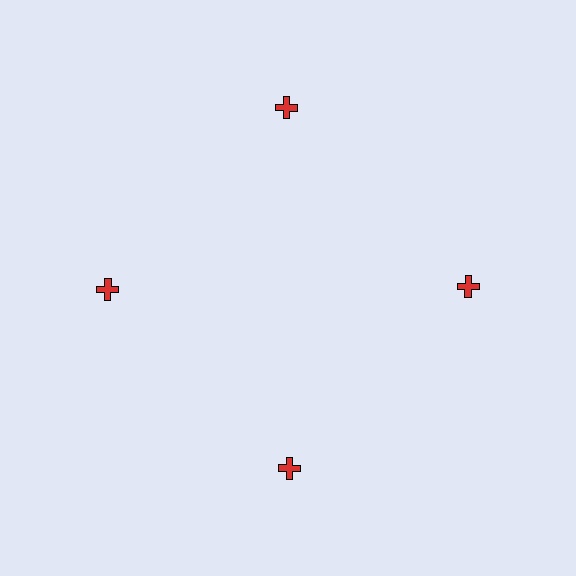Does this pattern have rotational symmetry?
Yes, this pattern has 4-fold rotational symmetry. It looks the same after rotating 90 degrees around the center.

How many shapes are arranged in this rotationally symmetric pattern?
There are 4 shapes, arranged in 4 groups of 1.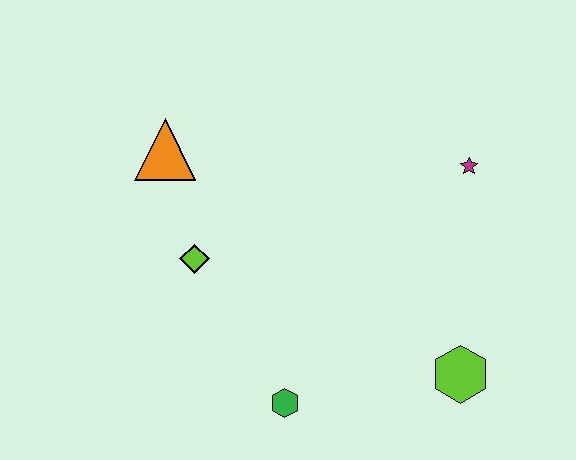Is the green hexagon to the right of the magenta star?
No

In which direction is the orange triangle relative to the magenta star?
The orange triangle is to the left of the magenta star.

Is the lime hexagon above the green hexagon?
Yes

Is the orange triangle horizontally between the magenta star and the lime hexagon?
No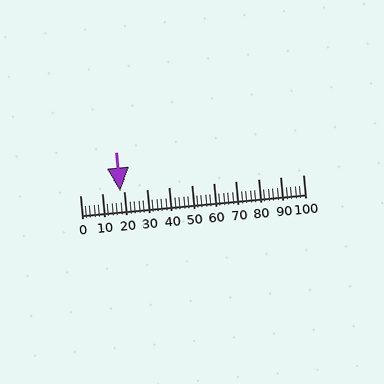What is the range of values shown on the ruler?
The ruler shows values from 0 to 100.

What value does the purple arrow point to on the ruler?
The purple arrow points to approximately 18.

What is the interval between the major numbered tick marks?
The major tick marks are spaced 10 units apart.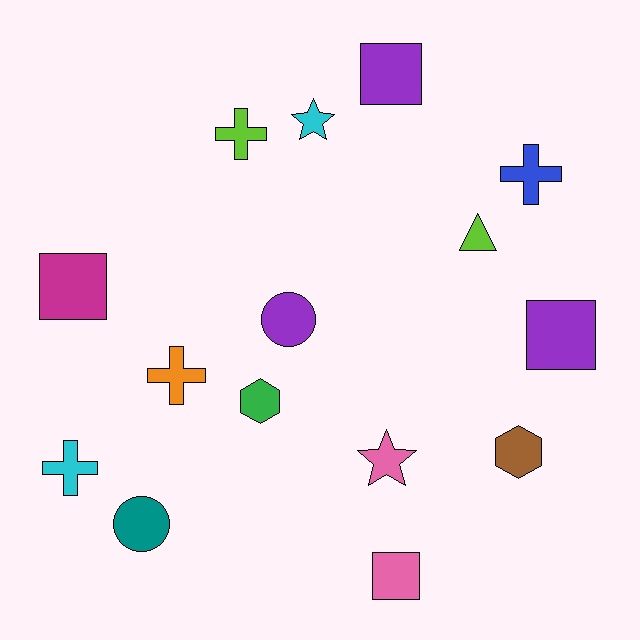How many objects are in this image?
There are 15 objects.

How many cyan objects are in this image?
There are 2 cyan objects.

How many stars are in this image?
There are 2 stars.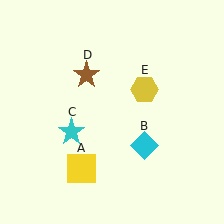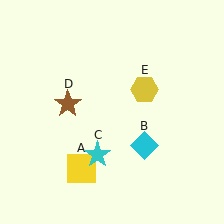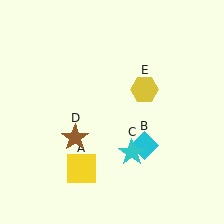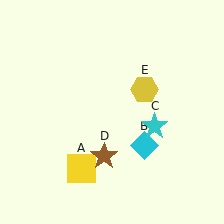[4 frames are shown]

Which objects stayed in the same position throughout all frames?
Yellow square (object A) and cyan diamond (object B) and yellow hexagon (object E) remained stationary.